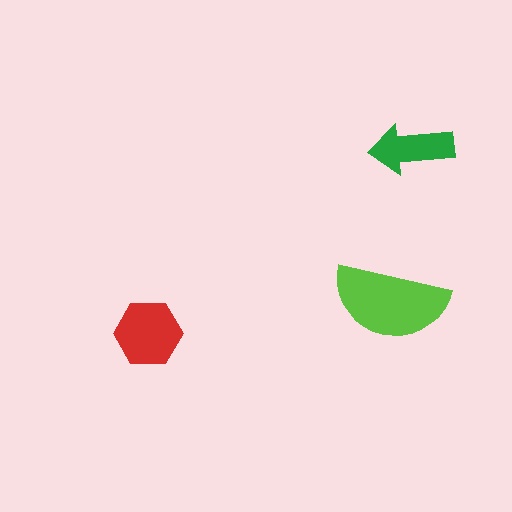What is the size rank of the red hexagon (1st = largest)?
2nd.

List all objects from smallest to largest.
The green arrow, the red hexagon, the lime semicircle.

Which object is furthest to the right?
The green arrow is rightmost.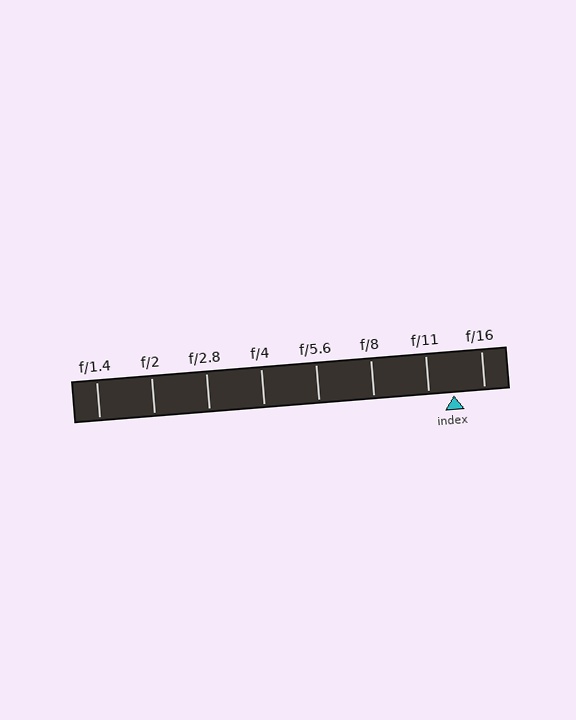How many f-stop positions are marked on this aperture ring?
There are 8 f-stop positions marked.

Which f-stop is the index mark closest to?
The index mark is closest to f/11.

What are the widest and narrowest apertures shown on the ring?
The widest aperture shown is f/1.4 and the narrowest is f/16.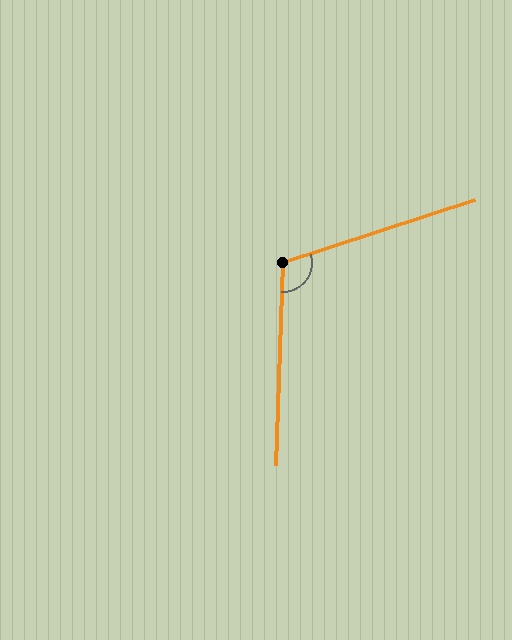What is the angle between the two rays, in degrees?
Approximately 110 degrees.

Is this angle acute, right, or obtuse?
It is obtuse.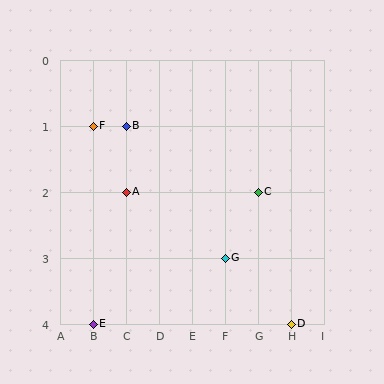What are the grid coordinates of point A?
Point A is at grid coordinates (C, 2).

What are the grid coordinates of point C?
Point C is at grid coordinates (G, 2).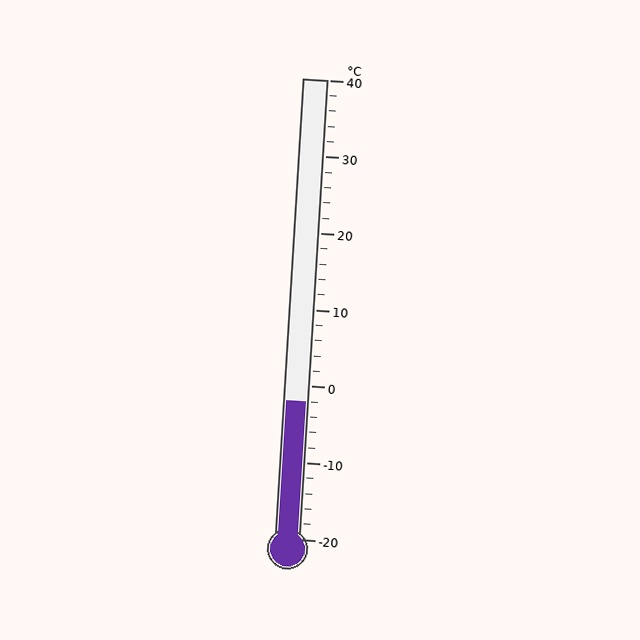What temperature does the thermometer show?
The thermometer shows approximately -2°C.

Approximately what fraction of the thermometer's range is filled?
The thermometer is filled to approximately 30% of its range.